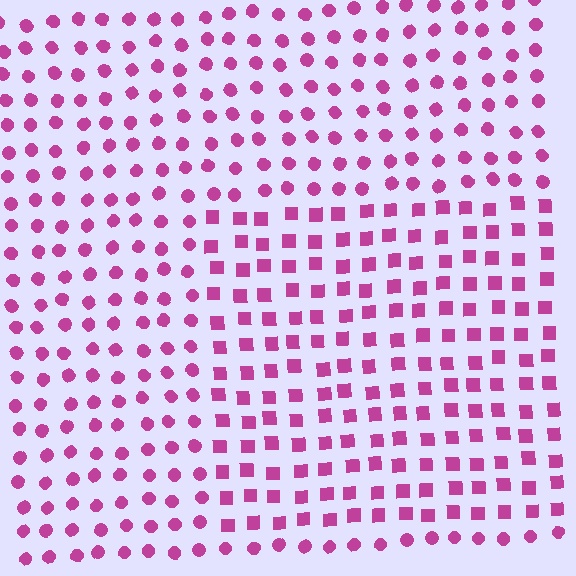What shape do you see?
I see a rectangle.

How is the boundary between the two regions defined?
The boundary is defined by a change in element shape: squares inside vs. circles outside. All elements share the same color and spacing.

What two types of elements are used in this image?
The image uses squares inside the rectangle region and circles outside it.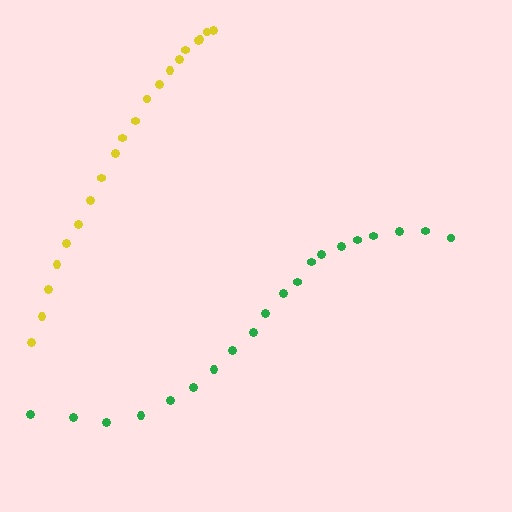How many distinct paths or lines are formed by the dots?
There are 2 distinct paths.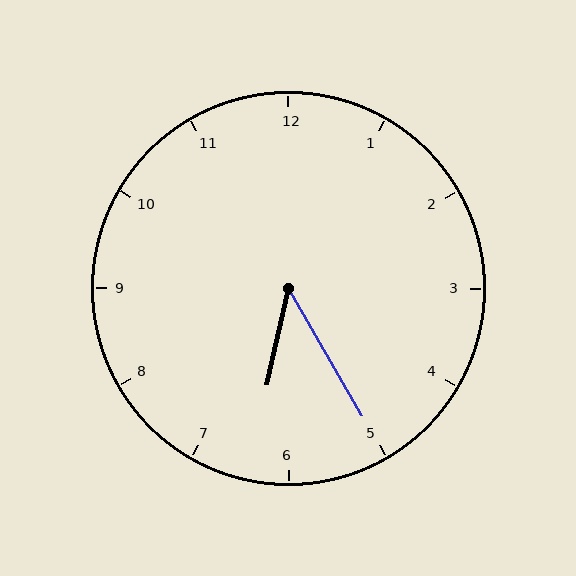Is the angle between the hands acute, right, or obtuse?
It is acute.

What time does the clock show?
6:25.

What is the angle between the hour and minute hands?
Approximately 42 degrees.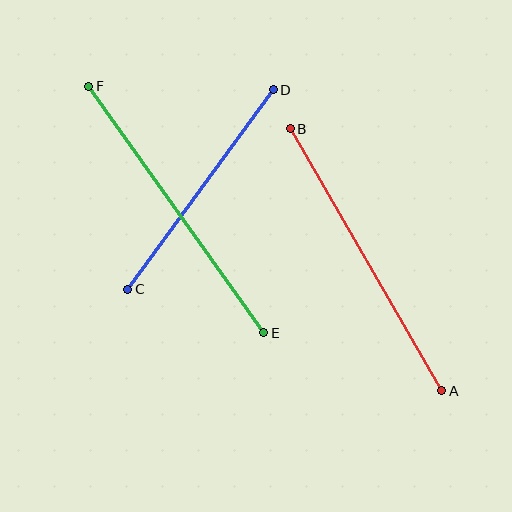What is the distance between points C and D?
The distance is approximately 247 pixels.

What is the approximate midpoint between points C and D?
The midpoint is at approximately (201, 189) pixels.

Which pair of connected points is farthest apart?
Points A and B are farthest apart.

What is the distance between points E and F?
The distance is approximately 303 pixels.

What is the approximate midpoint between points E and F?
The midpoint is at approximately (176, 209) pixels.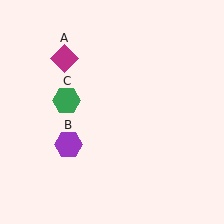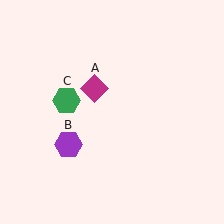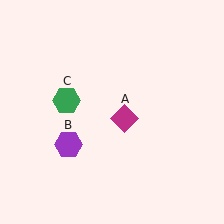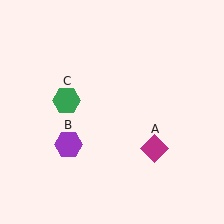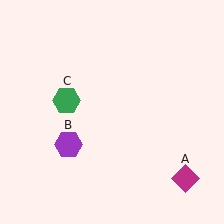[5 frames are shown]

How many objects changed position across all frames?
1 object changed position: magenta diamond (object A).